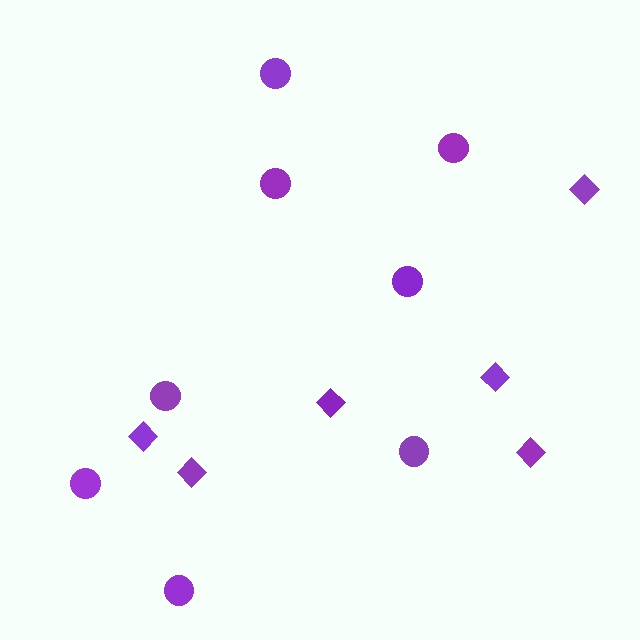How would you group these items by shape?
There are 2 groups: one group of diamonds (6) and one group of circles (8).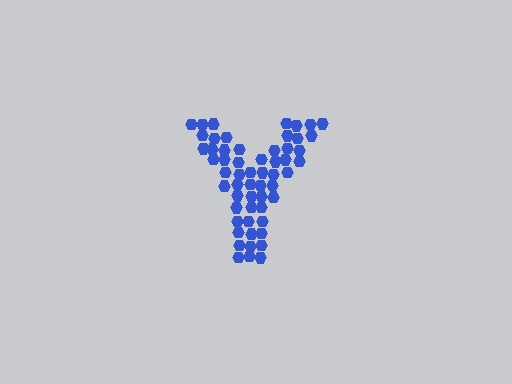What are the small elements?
The small elements are hexagons.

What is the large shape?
The large shape is the letter Y.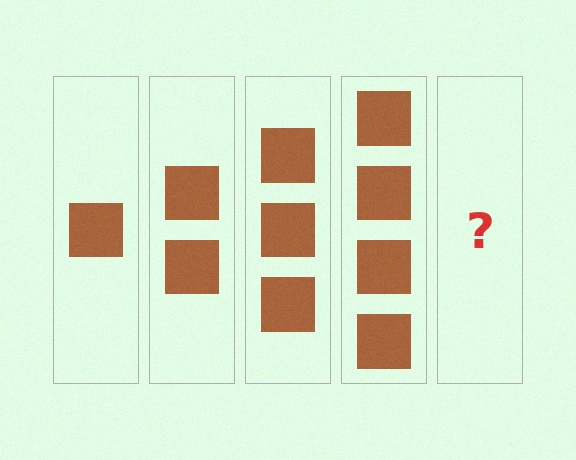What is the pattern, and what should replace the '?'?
The pattern is that each step adds one more square. The '?' should be 5 squares.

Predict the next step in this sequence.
The next step is 5 squares.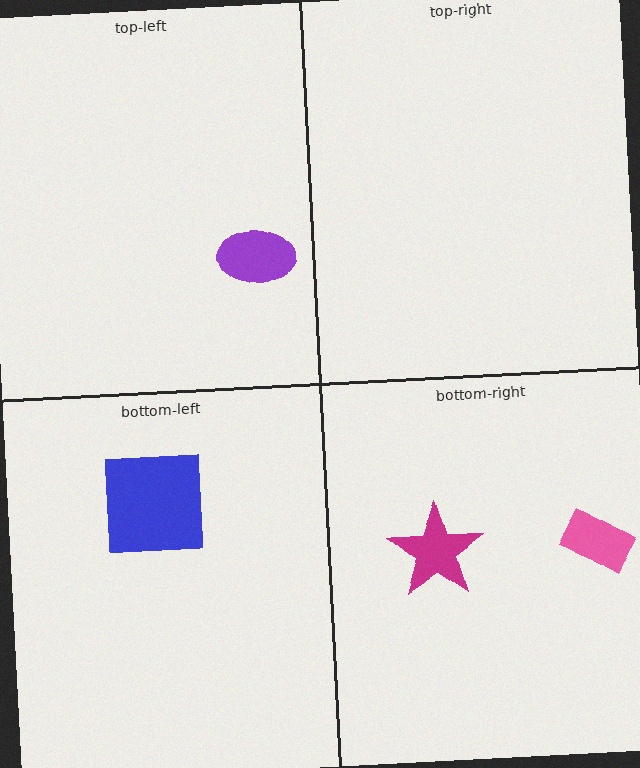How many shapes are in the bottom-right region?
2.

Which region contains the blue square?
The bottom-left region.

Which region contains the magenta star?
The bottom-right region.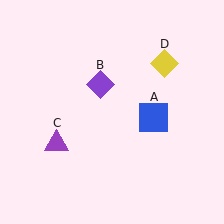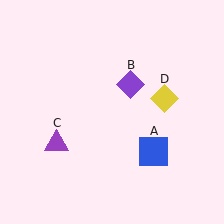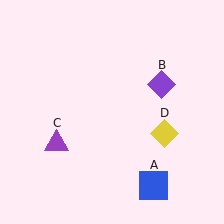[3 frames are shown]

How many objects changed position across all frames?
3 objects changed position: blue square (object A), purple diamond (object B), yellow diamond (object D).